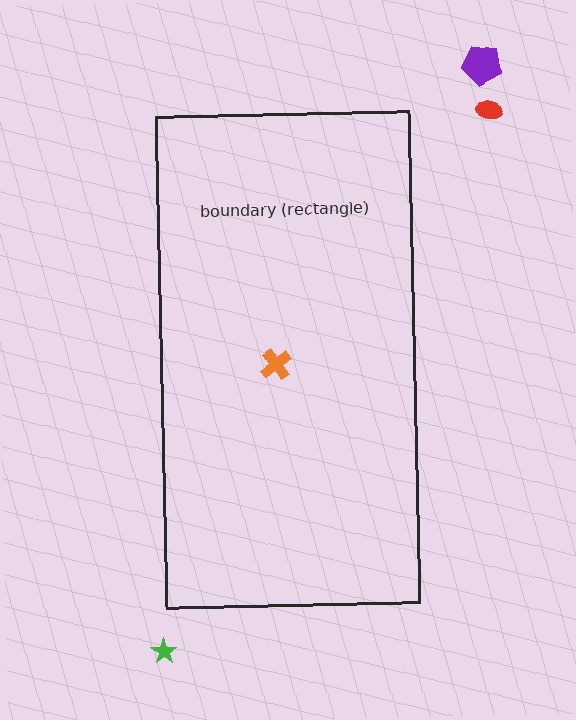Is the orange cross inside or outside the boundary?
Inside.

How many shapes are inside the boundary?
1 inside, 3 outside.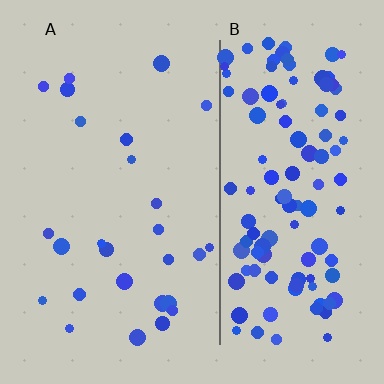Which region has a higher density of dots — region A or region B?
B (the right).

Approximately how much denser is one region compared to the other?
Approximately 4.6× — region B over region A.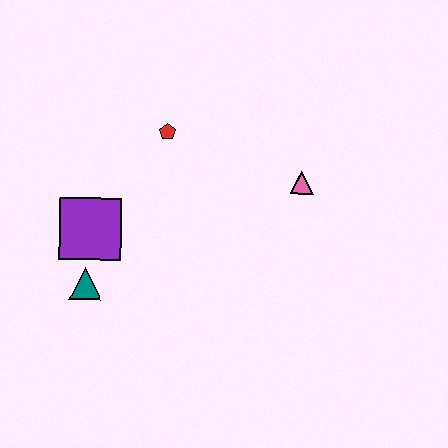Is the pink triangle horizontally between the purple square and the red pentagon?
No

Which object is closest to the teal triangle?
The purple square is closest to the teal triangle.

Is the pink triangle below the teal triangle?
No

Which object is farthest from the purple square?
The pink triangle is farthest from the purple square.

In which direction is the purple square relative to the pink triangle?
The purple square is to the left of the pink triangle.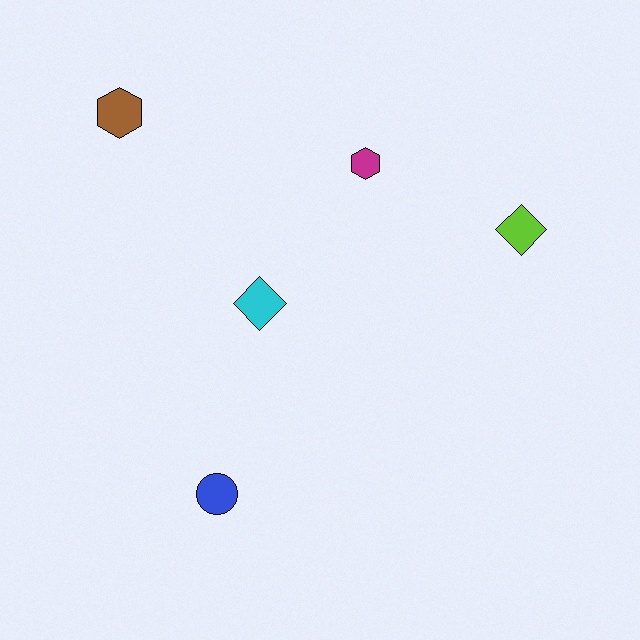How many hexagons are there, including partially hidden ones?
There are 2 hexagons.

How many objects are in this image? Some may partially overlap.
There are 5 objects.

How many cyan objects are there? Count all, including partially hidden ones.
There is 1 cyan object.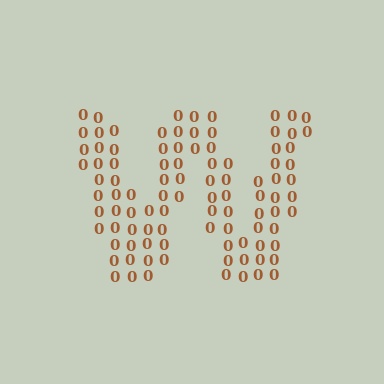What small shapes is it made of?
It is made of small digit 0's.